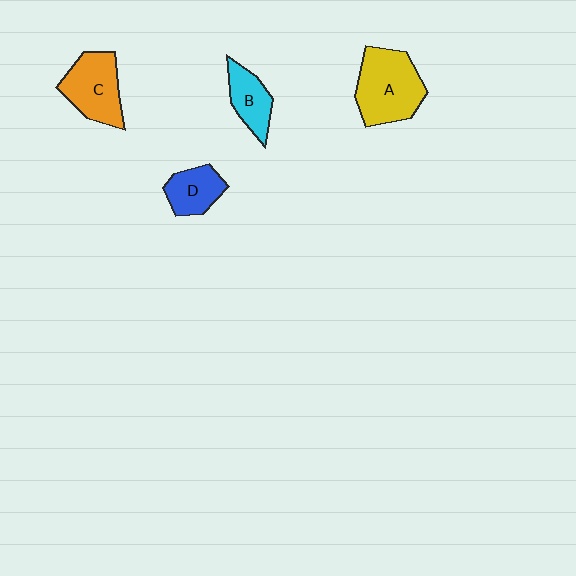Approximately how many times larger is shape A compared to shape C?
Approximately 1.3 times.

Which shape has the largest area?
Shape A (yellow).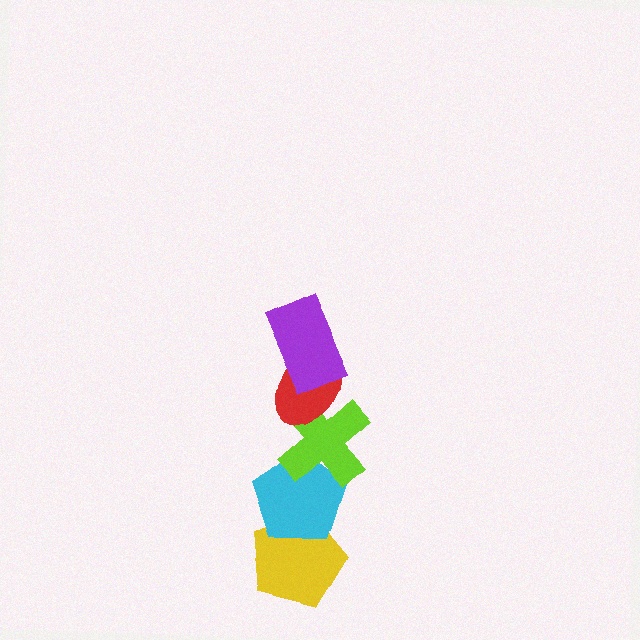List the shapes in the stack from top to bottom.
From top to bottom: the purple rectangle, the red ellipse, the lime cross, the cyan pentagon, the yellow pentagon.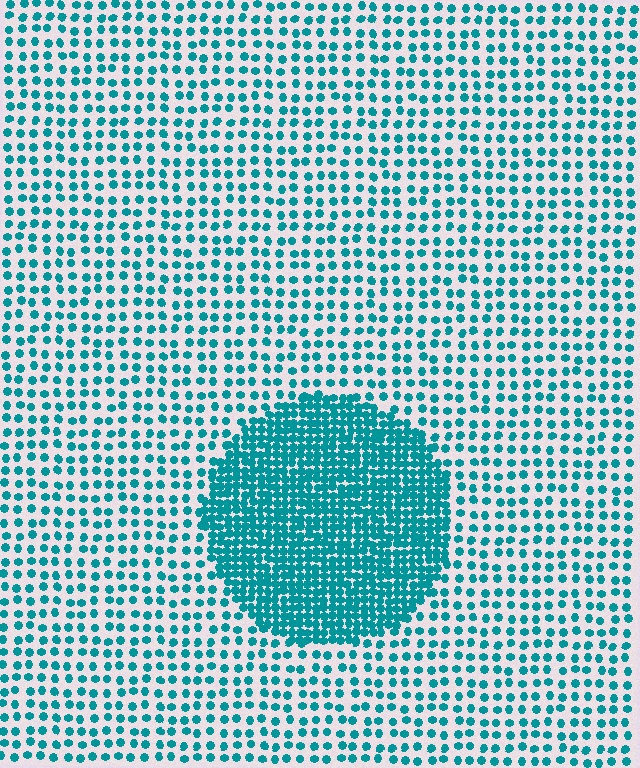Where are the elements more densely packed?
The elements are more densely packed inside the circle boundary.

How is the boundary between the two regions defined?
The boundary is defined by a change in element density (approximately 2.6x ratio). All elements are the same color, size, and shape.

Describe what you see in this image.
The image contains small teal elements arranged at two different densities. A circle-shaped region is visible where the elements are more densely packed than the surrounding area.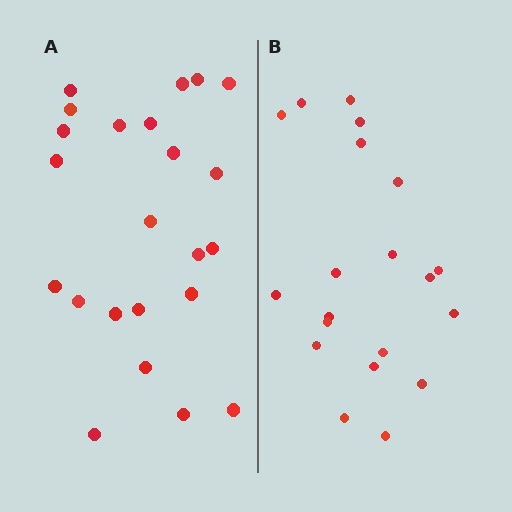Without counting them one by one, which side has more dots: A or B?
Region A (the left region) has more dots.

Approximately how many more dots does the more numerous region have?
Region A has just a few more — roughly 2 or 3 more dots than region B.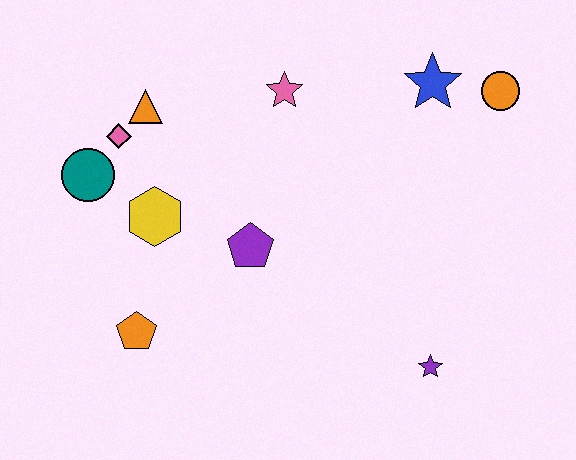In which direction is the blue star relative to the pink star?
The blue star is to the right of the pink star.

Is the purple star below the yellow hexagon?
Yes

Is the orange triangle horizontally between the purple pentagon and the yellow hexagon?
No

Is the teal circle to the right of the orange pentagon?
No